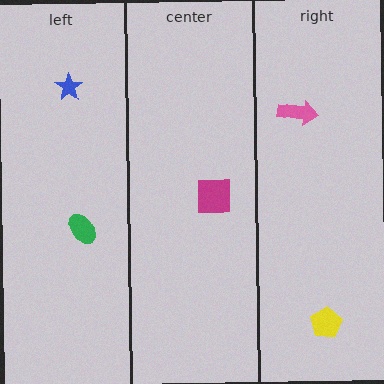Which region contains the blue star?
The left region.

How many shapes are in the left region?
2.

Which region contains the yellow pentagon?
The right region.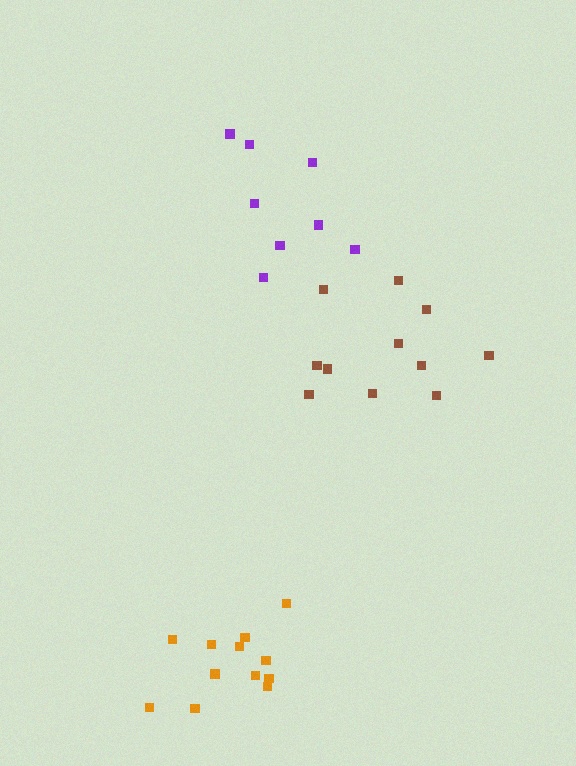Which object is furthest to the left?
The orange cluster is leftmost.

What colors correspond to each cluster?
The clusters are colored: orange, brown, purple.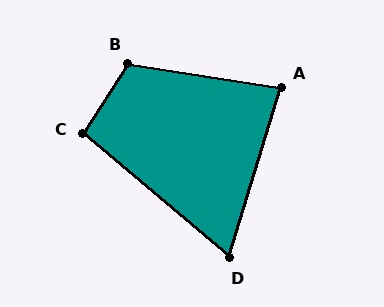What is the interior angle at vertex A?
Approximately 82 degrees (acute).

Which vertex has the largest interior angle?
B, at approximately 113 degrees.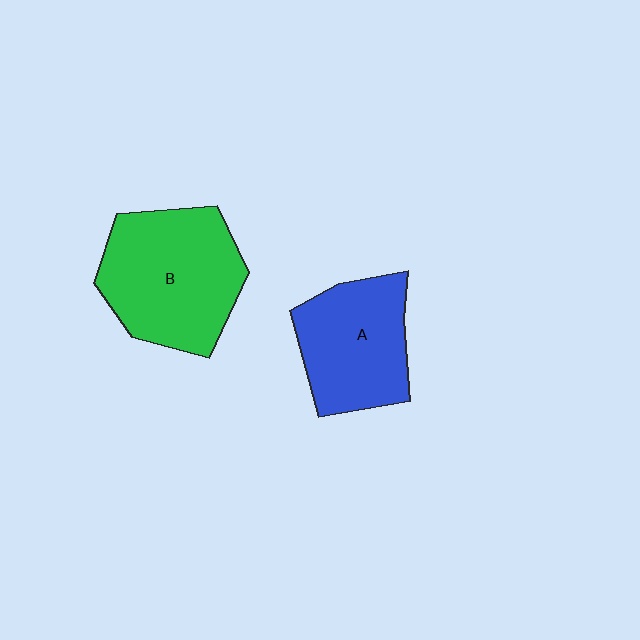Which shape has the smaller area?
Shape A (blue).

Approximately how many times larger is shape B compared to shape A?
Approximately 1.3 times.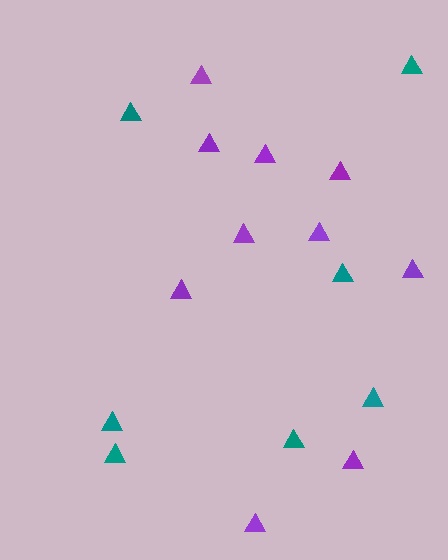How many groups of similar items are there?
There are 2 groups: one group of purple triangles (10) and one group of teal triangles (7).